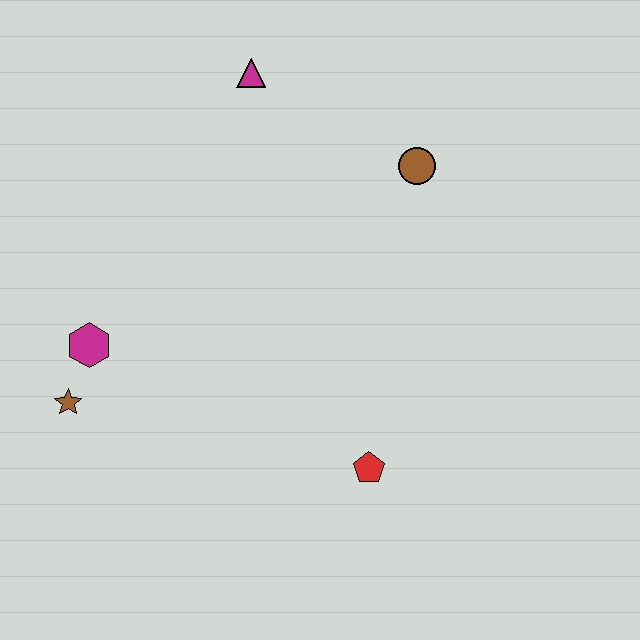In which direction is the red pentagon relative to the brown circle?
The red pentagon is below the brown circle.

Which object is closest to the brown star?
The magenta hexagon is closest to the brown star.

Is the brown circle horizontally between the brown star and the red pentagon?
No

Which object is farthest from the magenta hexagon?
The brown circle is farthest from the magenta hexagon.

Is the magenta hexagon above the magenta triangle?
No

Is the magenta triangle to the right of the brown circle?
No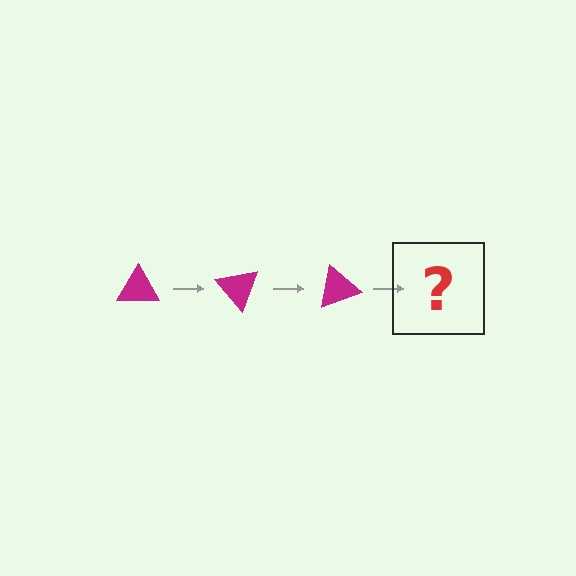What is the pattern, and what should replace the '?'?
The pattern is that the triangle rotates 50 degrees each step. The '?' should be a magenta triangle rotated 150 degrees.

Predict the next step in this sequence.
The next step is a magenta triangle rotated 150 degrees.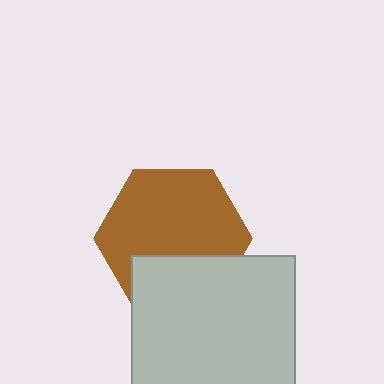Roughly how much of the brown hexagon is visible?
Most of it is visible (roughly 70%).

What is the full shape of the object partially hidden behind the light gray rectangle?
The partially hidden object is a brown hexagon.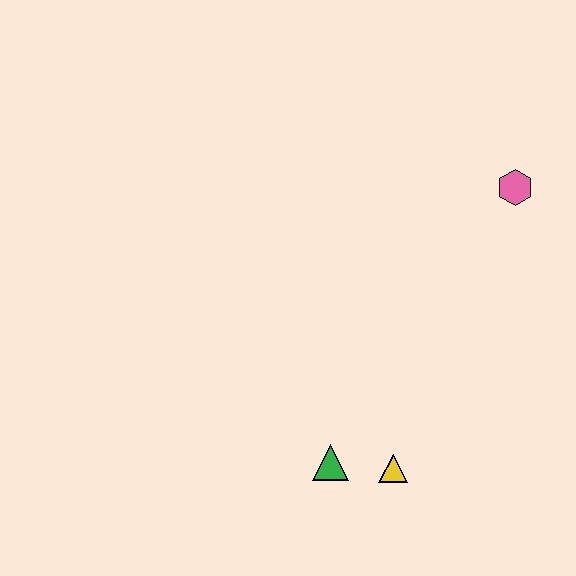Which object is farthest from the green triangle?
The pink hexagon is farthest from the green triangle.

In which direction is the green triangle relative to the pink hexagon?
The green triangle is below the pink hexagon.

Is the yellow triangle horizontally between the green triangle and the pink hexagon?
Yes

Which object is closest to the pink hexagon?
The yellow triangle is closest to the pink hexagon.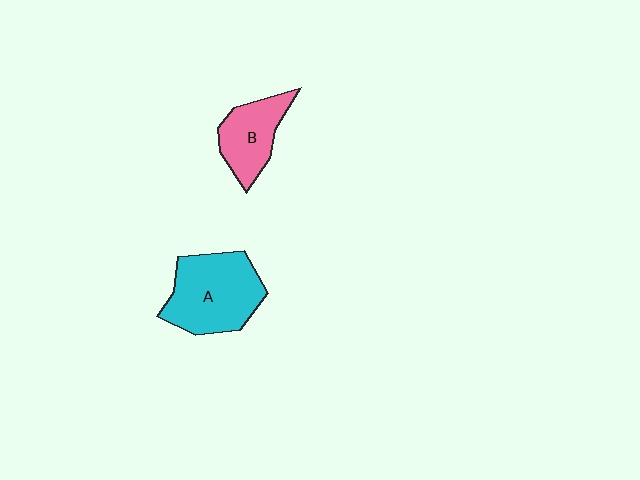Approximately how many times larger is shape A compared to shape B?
Approximately 1.6 times.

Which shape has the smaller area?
Shape B (pink).